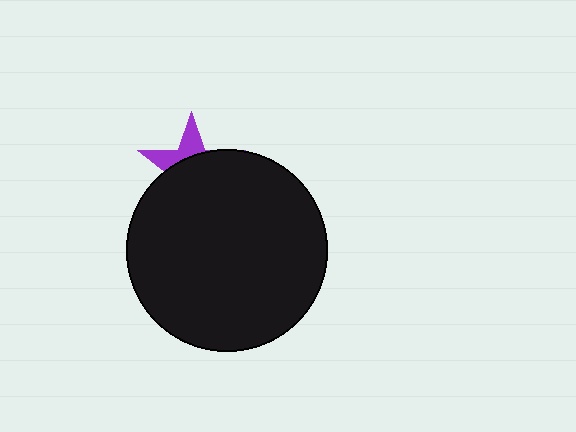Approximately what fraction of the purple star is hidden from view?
Roughly 68% of the purple star is hidden behind the black circle.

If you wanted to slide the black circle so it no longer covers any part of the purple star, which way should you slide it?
Slide it down — that is the most direct way to separate the two shapes.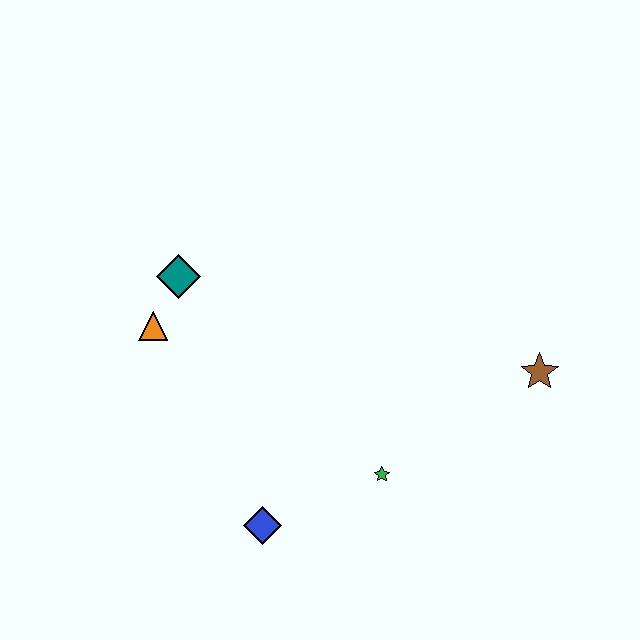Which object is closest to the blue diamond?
The green star is closest to the blue diamond.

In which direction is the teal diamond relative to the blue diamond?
The teal diamond is above the blue diamond.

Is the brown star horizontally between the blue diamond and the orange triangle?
No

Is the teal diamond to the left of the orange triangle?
No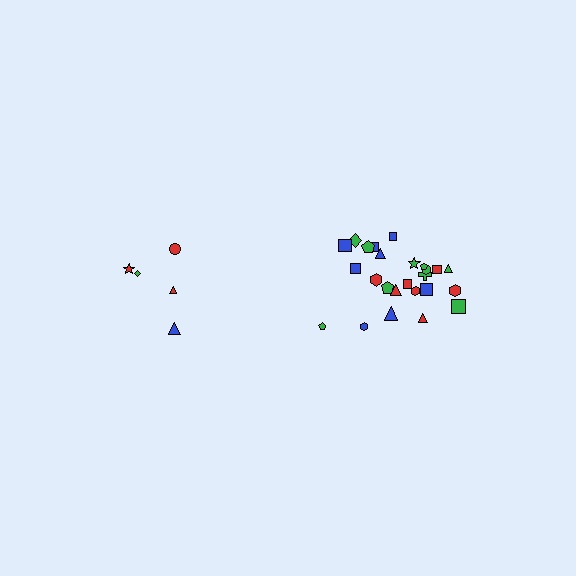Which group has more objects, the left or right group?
The right group.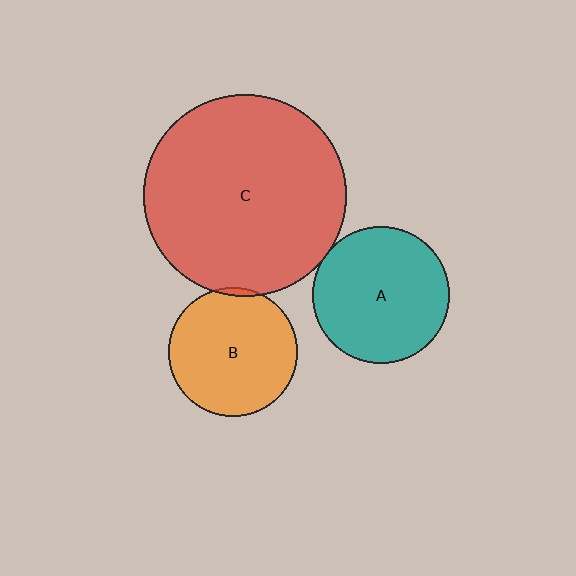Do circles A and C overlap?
Yes.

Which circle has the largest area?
Circle C (red).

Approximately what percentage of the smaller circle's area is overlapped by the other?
Approximately 5%.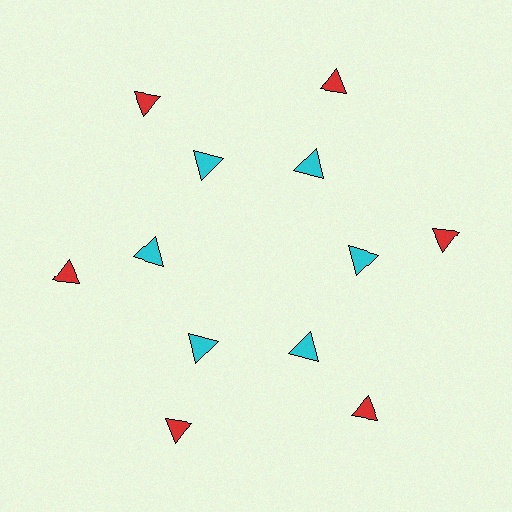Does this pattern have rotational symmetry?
Yes, this pattern has 6-fold rotational symmetry. It looks the same after rotating 60 degrees around the center.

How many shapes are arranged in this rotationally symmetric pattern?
There are 12 shapes, arranged in 6 groups of 2.